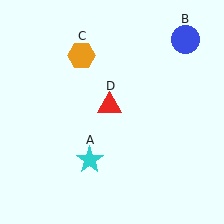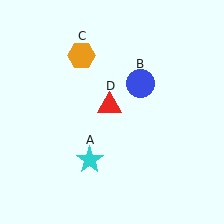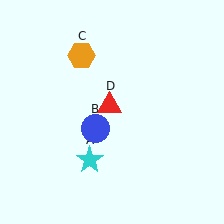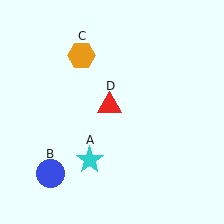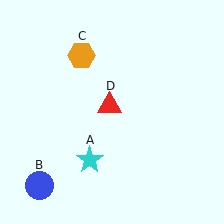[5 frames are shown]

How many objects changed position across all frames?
1 object changed position: blue circle (object B).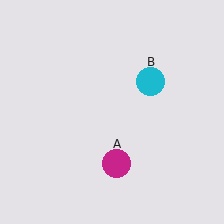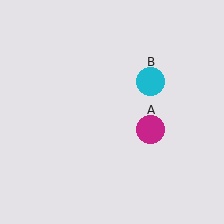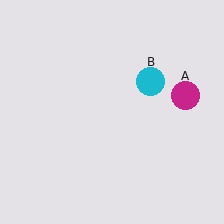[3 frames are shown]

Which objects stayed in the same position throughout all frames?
Cyan circle (object B) remained stationary.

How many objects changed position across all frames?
1 object changed position: magenta circle (object A).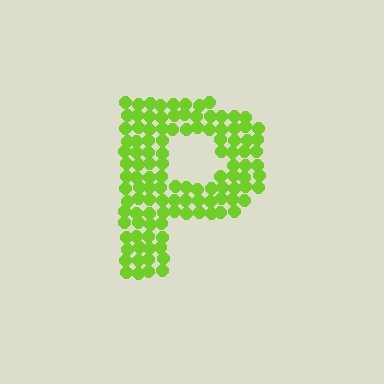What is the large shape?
The large shape is the letter P.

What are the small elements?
The small elements are circles.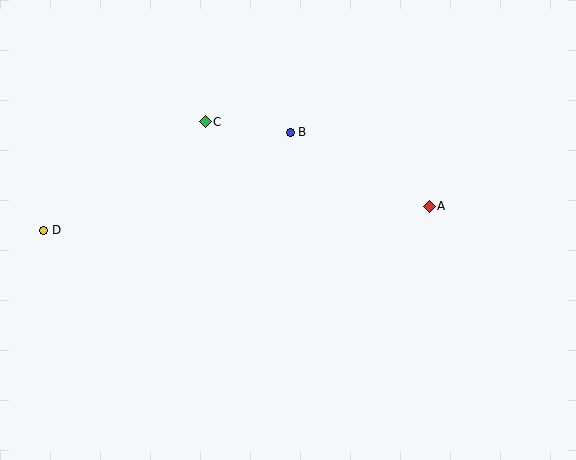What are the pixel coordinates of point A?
Point A is at (429, 206).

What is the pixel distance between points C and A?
The distance between C and A is 239 pixels.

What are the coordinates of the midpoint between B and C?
The midpoint between B and C is at (248, 127).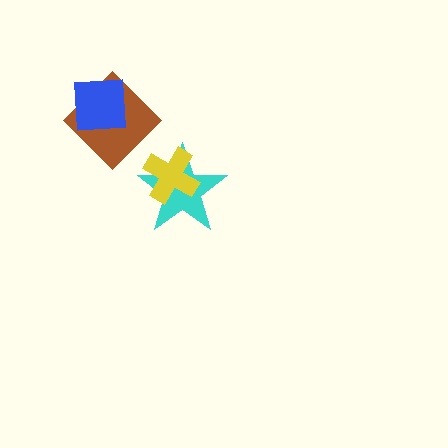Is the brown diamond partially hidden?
Yes, it is partially covered by another shape.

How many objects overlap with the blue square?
1 object overlaps with the blue square.